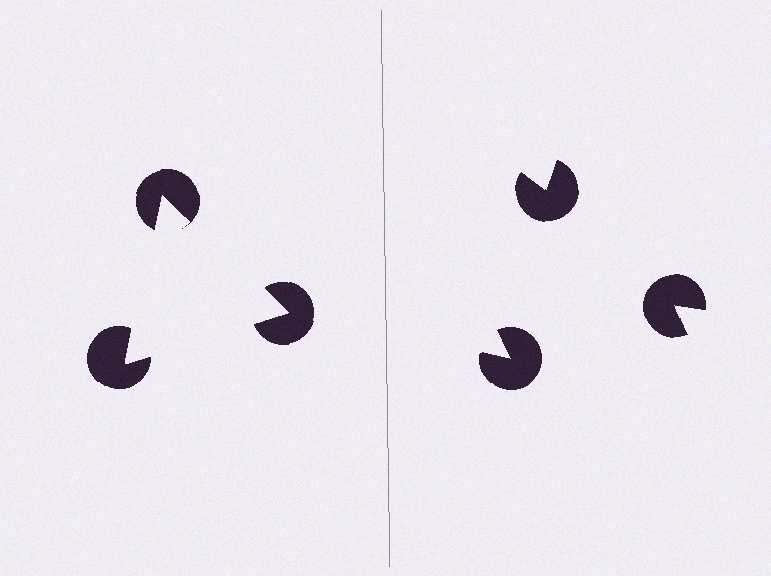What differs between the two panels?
The pac-man discs are positioned identically on both sides; only the wedge orientations differ. On the left they align to a triangle; on the right they are misaligned.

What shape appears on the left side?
An illusory triangle.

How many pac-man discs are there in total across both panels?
6 — 3 on each side.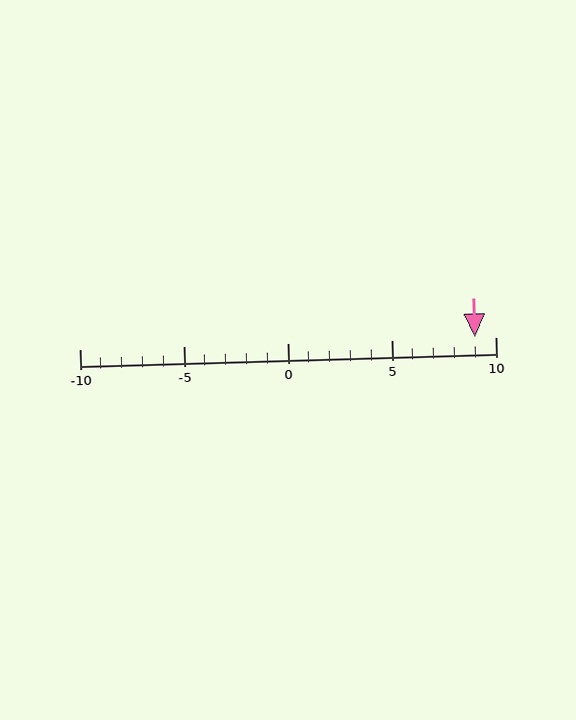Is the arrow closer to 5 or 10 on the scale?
The arrow is closer to 10.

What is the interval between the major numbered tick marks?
The major tick marks are spaced 5 units apart.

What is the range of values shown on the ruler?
The ruler shows values from -10 to 10.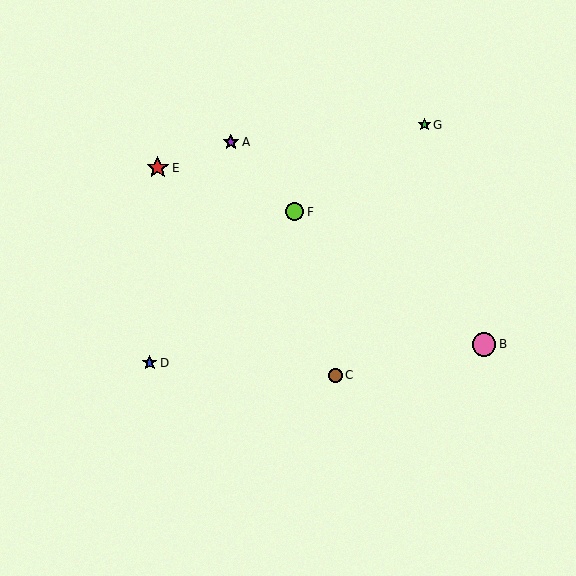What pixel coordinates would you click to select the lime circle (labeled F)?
Click at (295, 212) to select the lime circle F.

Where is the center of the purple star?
The center of the purple star is at (231, 142).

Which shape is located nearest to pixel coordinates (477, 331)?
The pink circle (labeled B) at (484, 344) is nearest to that location.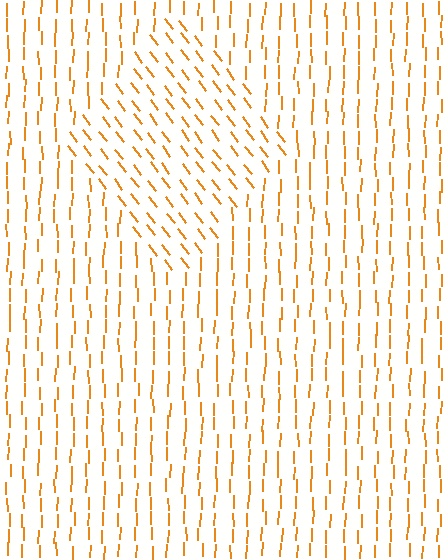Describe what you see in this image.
The image is filled with small orange line segments. A diamond region in the image has lines oriented differently from the surrounding lines, creating a visible texture boundary.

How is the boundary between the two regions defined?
The boundary is defined purely by a change in line orientation (approximately 38 degrees difference). All lines are the same color and thickness.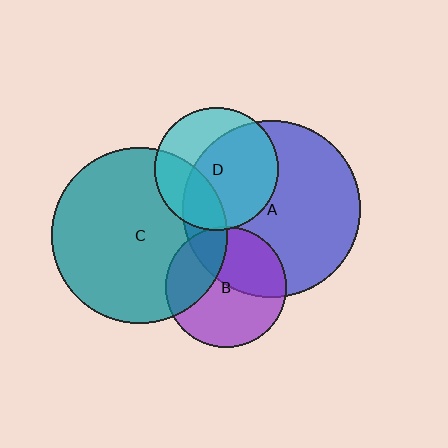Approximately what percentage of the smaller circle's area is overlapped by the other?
Approximately 5%.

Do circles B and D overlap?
Yes.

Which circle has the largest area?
Circle A (blue).